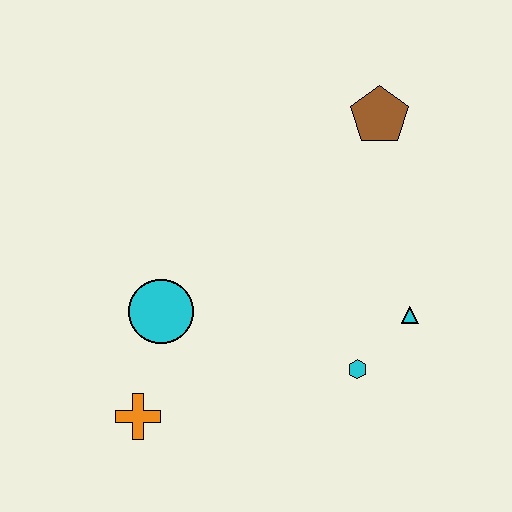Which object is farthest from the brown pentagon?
The orange cross is farthest from the brown pentagon.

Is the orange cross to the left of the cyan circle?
Yes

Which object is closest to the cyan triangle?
The cyan hexagon is closest to the cyan triangle.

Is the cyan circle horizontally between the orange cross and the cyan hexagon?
Yes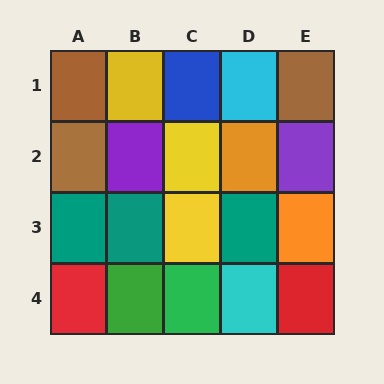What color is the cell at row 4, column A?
Red.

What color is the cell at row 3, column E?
Orange.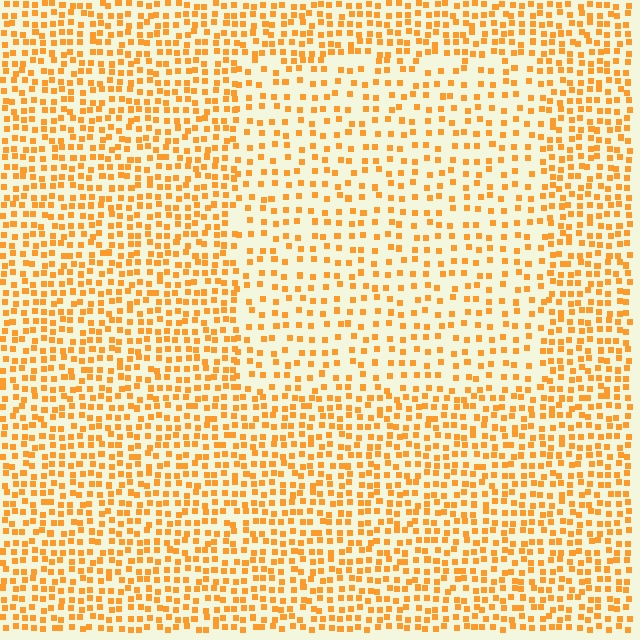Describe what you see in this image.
The image contains small orange elements arranged at two different densities. A rectangle-shaped region is visible where the elements are less densely packed than the surrounding area.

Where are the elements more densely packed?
The elements are more densely packed outside the rectangle boundary.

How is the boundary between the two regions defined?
The boundary is defined by a change in element density (approximately 1.8x ratio). All elements are the same color, size, and shape.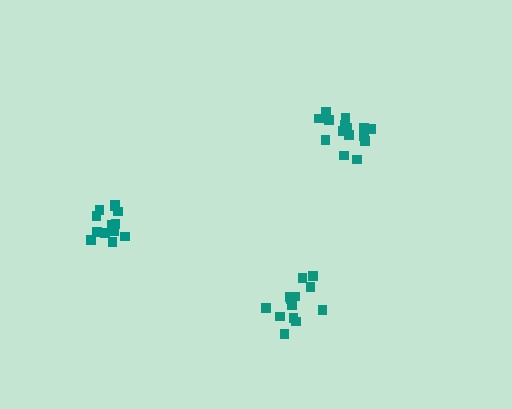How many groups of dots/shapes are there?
There are 3 groups.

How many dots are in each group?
Group 1: 13 dots, Group 2: 13 dots, Group 3: 15 dots (41 total).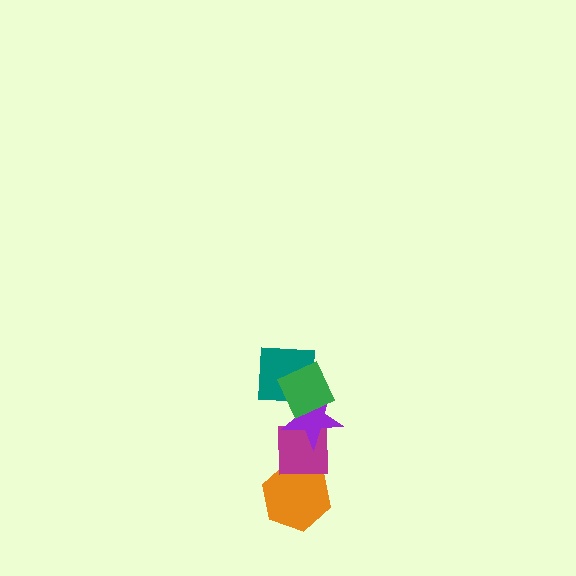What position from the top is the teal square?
The teal square is 2nd from the top.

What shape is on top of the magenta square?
The purple star is on top of the magenta square.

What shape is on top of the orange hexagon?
The magenta square is on top of the orange hexagon.